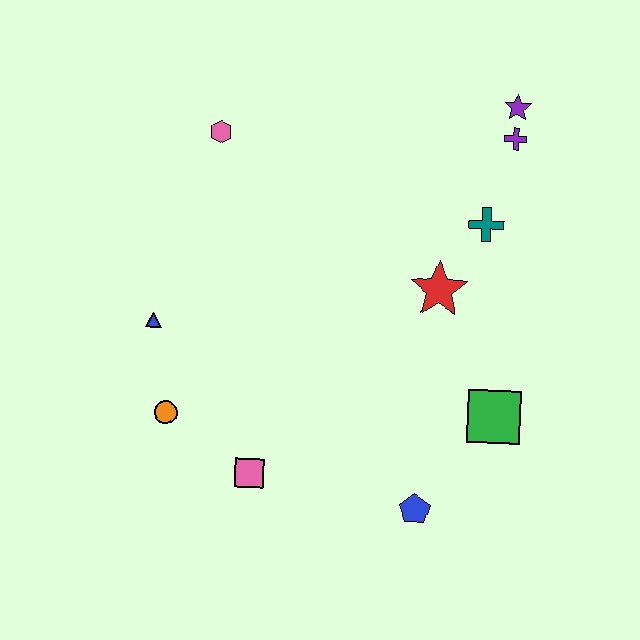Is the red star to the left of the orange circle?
No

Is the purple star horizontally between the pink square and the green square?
No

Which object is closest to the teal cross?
The red star is closest to the teal cross.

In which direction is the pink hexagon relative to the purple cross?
The pink hexagon is to the left of the purple cross.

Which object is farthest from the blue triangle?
The purple star is farthest from the blue triangle.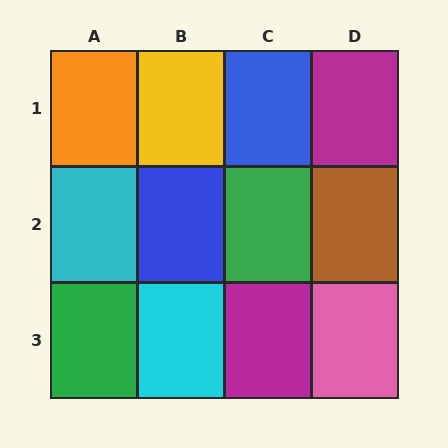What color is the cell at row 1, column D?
Magenta.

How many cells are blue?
2 cells are blue.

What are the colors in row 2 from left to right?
Cyan, blue, green, brown.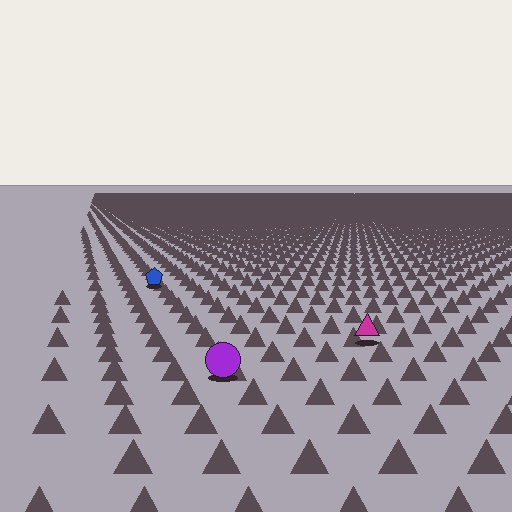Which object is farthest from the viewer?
The blue pentagon is farthest from the viewer. It appears smaller and the ground texture around it is denser.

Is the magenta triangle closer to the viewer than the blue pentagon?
Yes. The magenta triangle is closer — you can tell from the texture gradient: the ground texture is coarser near it.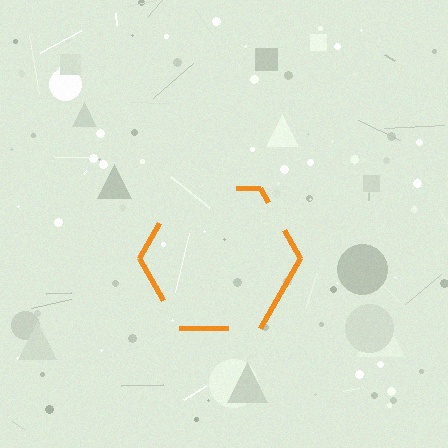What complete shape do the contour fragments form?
The contour fragments form a hexagon.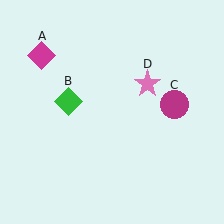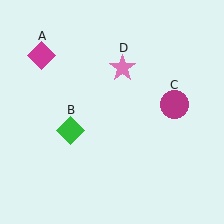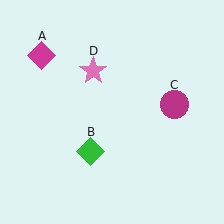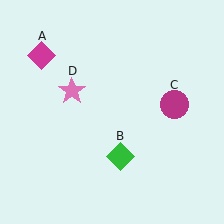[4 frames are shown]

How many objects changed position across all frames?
2 objects changed position: green diamond (object B), pink star (object D).